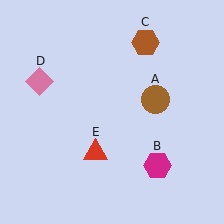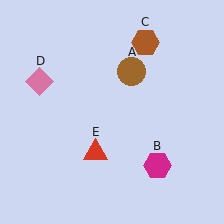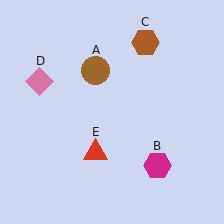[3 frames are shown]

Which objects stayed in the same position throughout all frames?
Magenta hexagon (object B) and brown hexagon (object C) and pink diamond (object D) and red triangle (object E) remained stationary.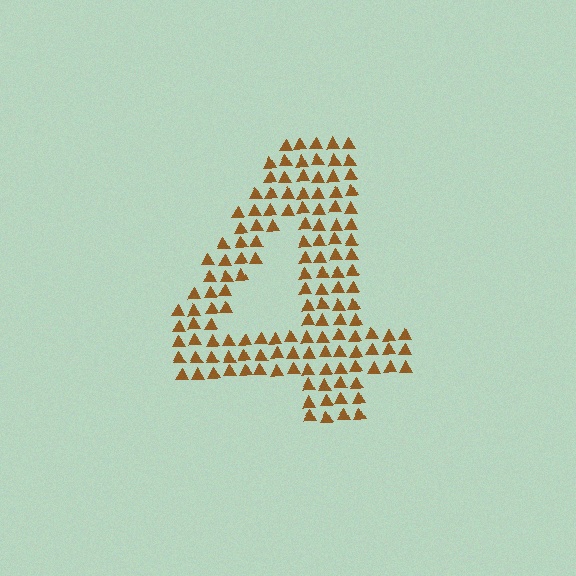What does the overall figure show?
The overall figure shows the digit 4.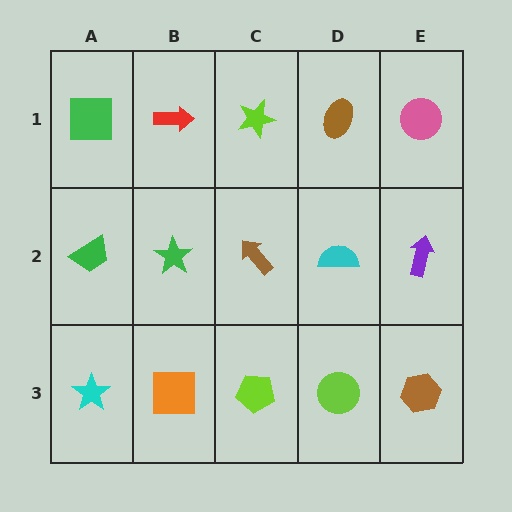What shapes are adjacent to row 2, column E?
A pink circle (row 1, column E), a brown hexagon (row 3, column E), a cyan semicircle (row 2, column D).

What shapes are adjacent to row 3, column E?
A purple arrow (row 2, column E), a lime circle (row 3, column D).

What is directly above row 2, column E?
A pink circle.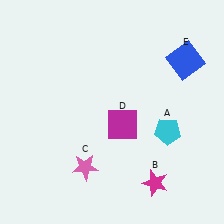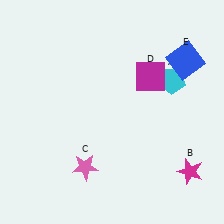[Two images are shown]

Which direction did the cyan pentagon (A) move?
The cyan pentagon (A) moved up.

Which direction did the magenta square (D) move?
The magenta square (D) moved up.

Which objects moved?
The objects that moved are: the cyan pentagon (A), the magenta star (B), the magenta square (D).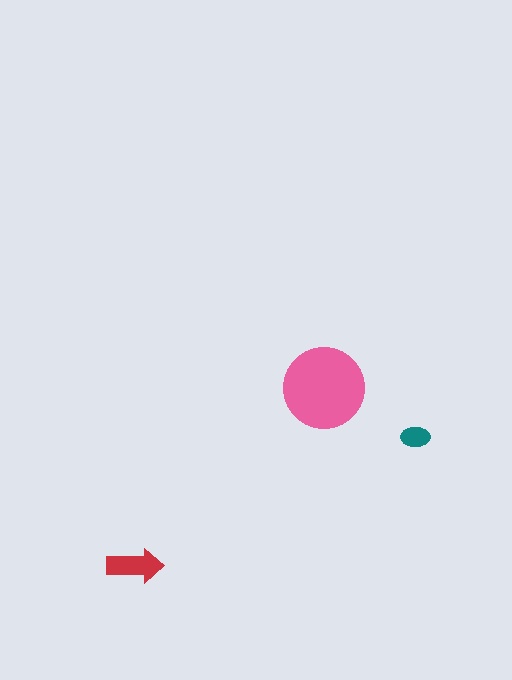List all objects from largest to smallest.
The pink circle, the red arrow, the teal ellipse.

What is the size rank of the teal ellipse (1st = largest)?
3rd.